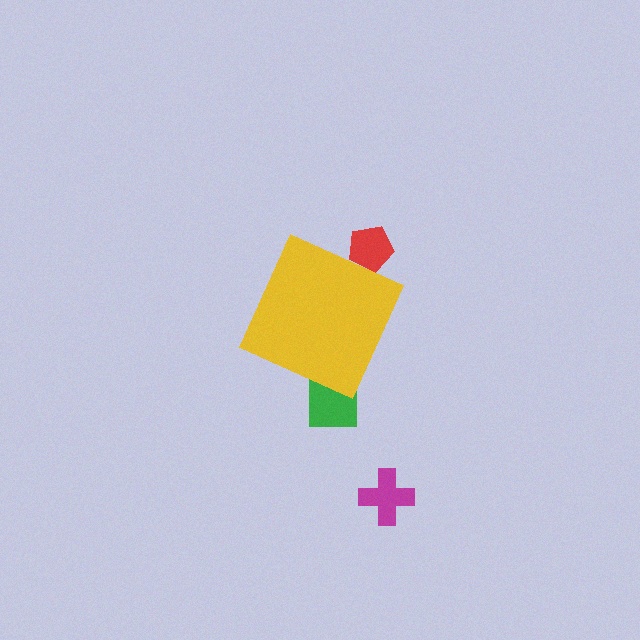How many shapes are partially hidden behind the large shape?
2 shapes are partially hidden.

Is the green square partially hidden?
Yes, the green square is partially hidden behind the yellow diamond.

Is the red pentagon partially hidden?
Yes, the red pentagon is partially hidden behind the yellow diamond.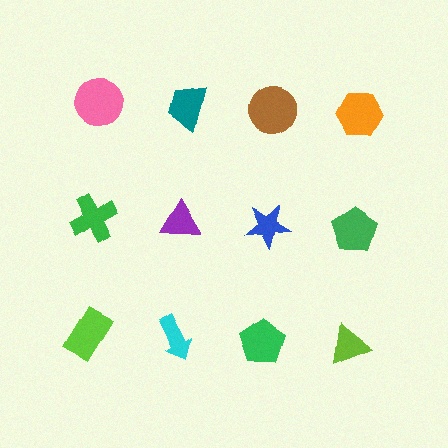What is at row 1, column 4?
An orange hexagon.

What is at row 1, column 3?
A brown circle.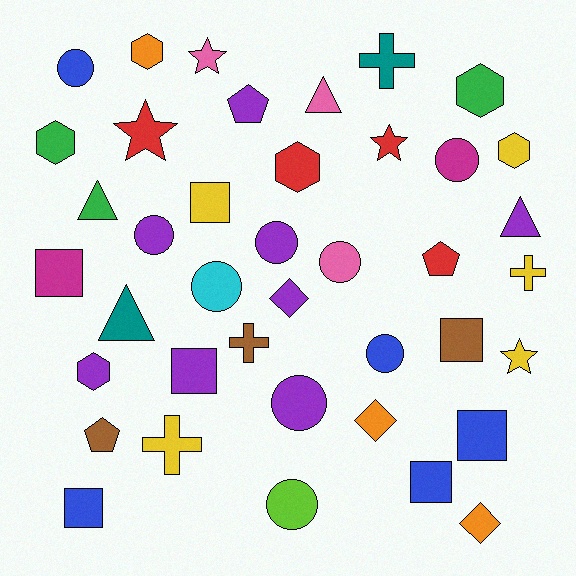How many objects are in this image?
There are 40 objects.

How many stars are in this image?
There are 4 stars.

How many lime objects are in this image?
There is 1 lime object.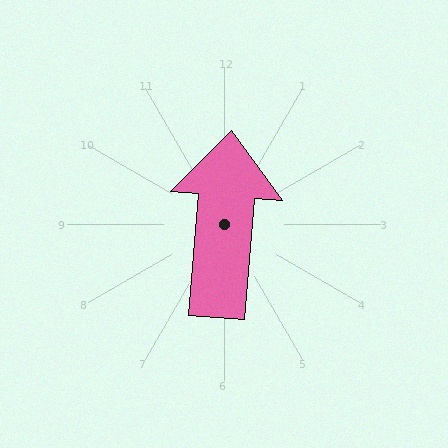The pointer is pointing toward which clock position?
Roughly 12 o'clock.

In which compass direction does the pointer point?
North.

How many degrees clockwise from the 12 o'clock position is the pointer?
Approximately 4 degrees.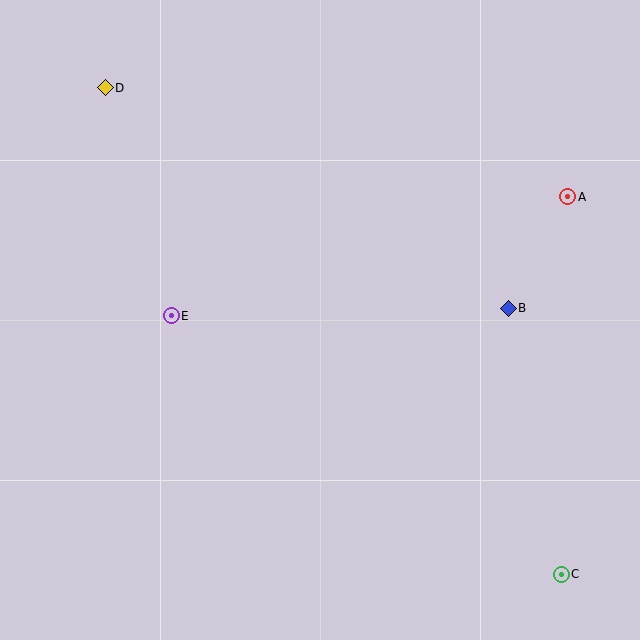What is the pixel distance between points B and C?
The distance between B and C is 271 pixels.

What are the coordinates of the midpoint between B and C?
The midpoint between B and C is at (535, 441).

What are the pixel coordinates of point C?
Point C is at (561, 574).